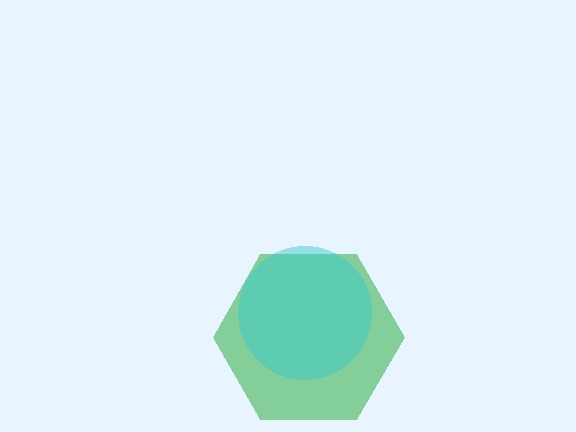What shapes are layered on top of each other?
The layered shapes are: a green hexagon, a cyan circle.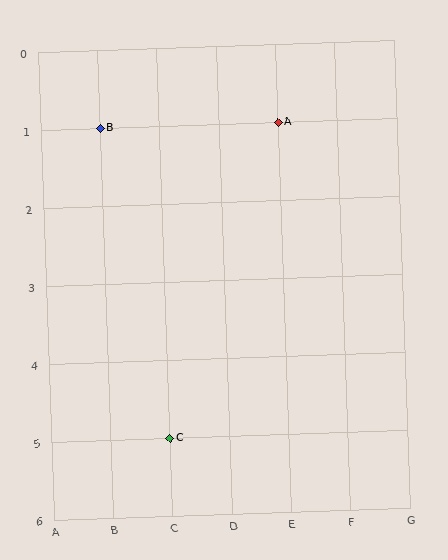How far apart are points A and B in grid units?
Points A and B are 3 columns apart.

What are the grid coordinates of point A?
Point A is at grid coordinates (E, 1).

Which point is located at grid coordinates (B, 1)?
Point B is at (B, 1).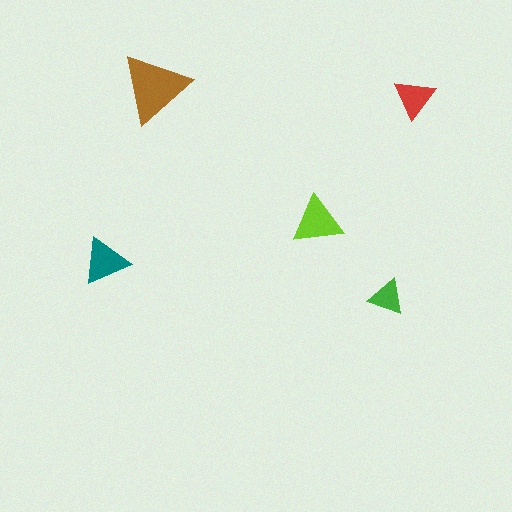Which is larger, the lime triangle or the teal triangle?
The lime one.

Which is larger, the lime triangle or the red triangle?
The lime one.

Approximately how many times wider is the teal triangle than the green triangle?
About 1.5 times wider.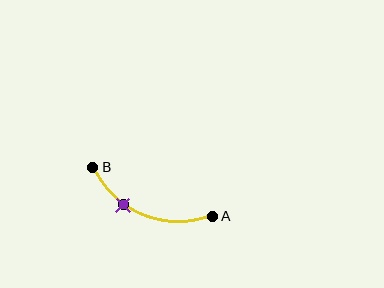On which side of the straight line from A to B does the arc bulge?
The arc bulges below the straight line connecting A and B.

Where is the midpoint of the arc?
The arc midpoint is the point on the curve farthest from the straight line joining A and B. It sits below that line.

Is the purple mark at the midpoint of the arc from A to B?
No. The purple mark lies on the arc but is closer to endpoint B. The arc midpoint would be at the point on the curve equidistant along the arc from both A and B.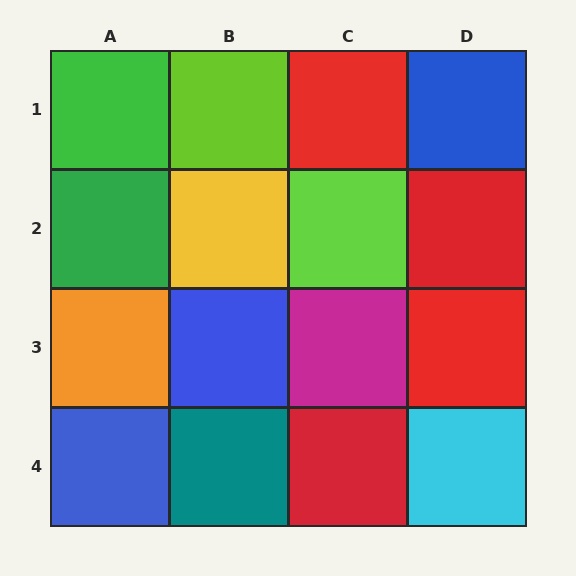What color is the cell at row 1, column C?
Red.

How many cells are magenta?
1 cell is magenta.